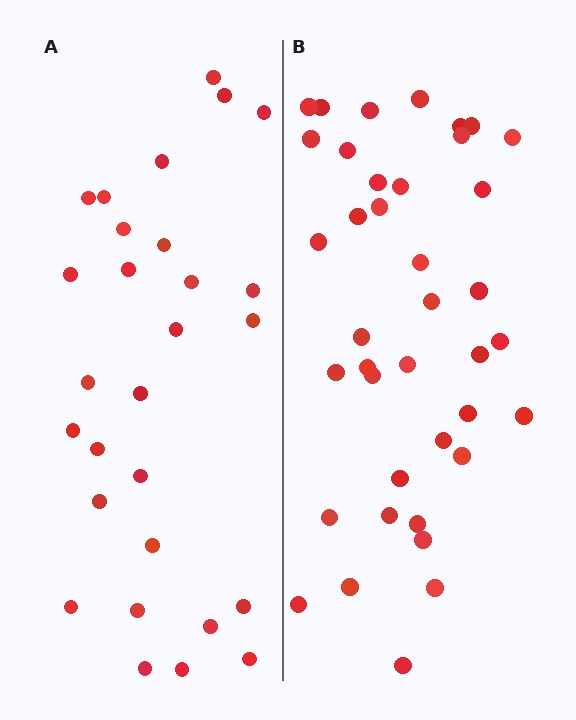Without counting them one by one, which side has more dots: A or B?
Region B (the right region) has more dots.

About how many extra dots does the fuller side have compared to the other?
Region B has roughly 12 or so more dots than region A.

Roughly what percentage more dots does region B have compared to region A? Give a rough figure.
About 40% more.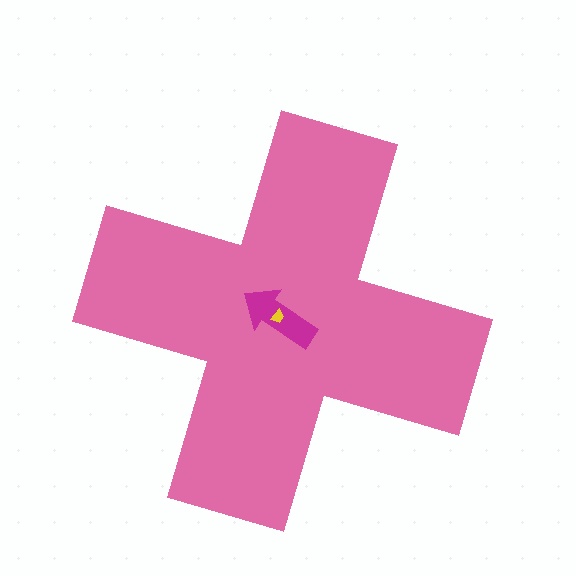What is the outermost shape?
The pink cross.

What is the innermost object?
The yellow trapezoid.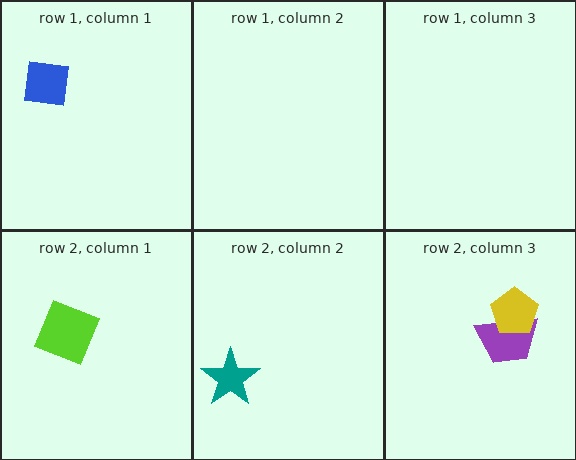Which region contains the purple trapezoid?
The row 2, column 3 region.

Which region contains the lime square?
The row 2, column 1 region.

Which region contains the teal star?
The row 2, column 2 region.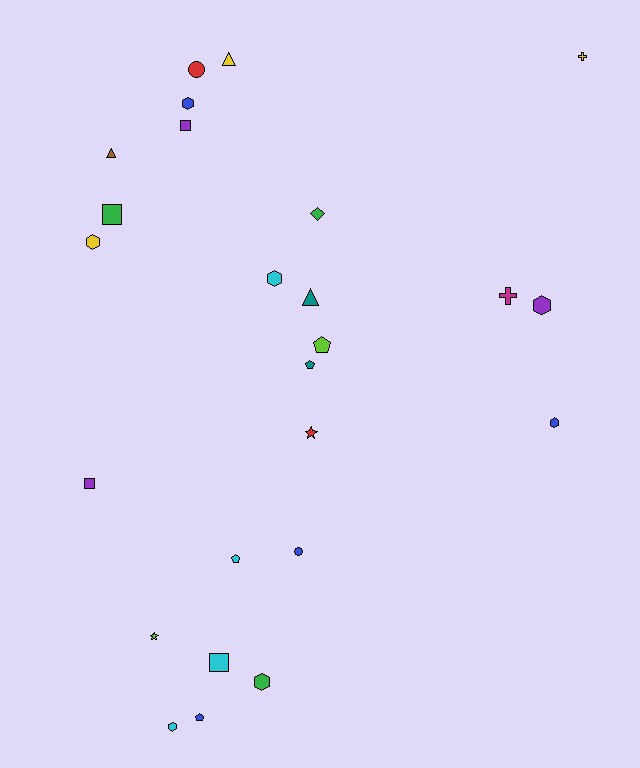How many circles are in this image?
There are 2 circles.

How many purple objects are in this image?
There are 3 purple objects.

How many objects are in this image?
There are 25 objects.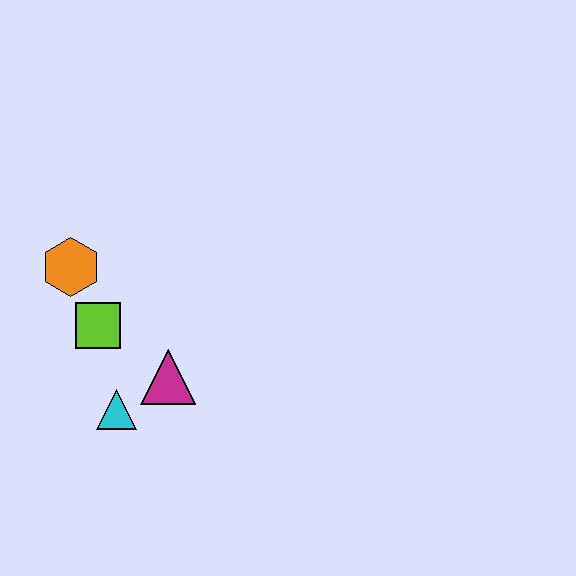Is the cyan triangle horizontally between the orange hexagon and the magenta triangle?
Yes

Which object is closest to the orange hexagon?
The lime square is closest to the orange hexagon.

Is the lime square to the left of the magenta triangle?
Yes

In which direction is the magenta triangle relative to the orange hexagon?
The magenta triangle is below the orange hexagon.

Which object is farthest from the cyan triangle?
The orange hexagon is farthest from the cyan triangle.